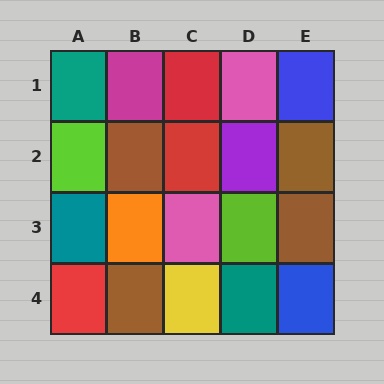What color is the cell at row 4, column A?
Red.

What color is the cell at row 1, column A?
Teal.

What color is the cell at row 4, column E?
Blue.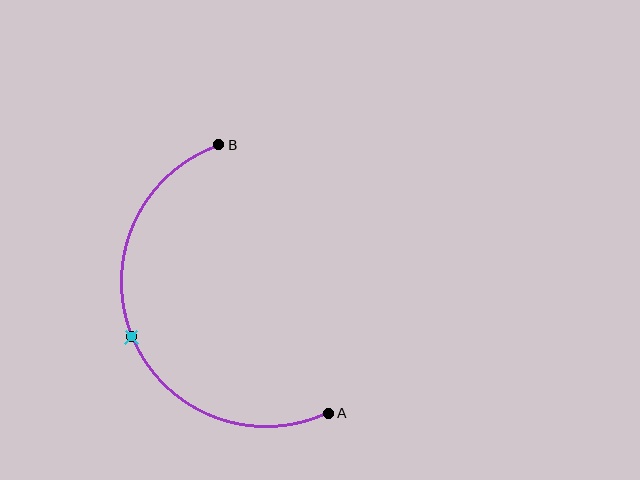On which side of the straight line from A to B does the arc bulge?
The arc bulges to the left of the straight line connecting A and B.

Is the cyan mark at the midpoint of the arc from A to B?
Yes. The cyan mark lies on the arc at equal arc-length from both A and B — it is the arc midpoint.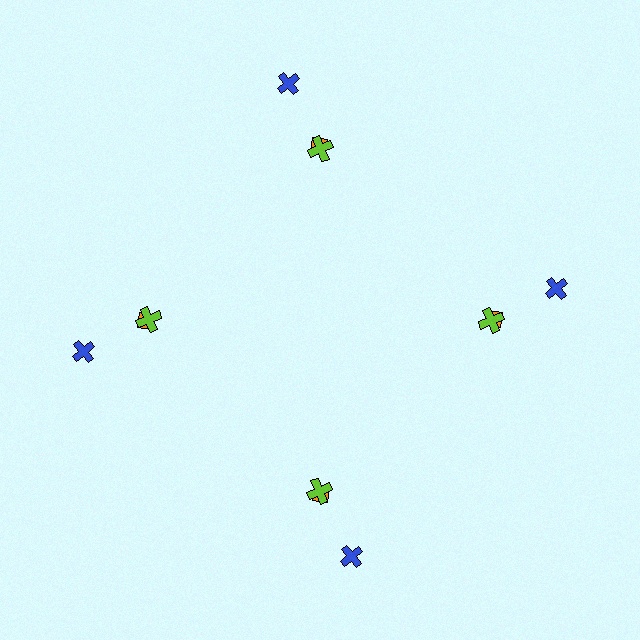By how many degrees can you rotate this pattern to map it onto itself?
The pattern maps onto itself every 90 degrees of rotation.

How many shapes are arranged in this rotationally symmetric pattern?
There are 12 shapes, arranged in 4 groups of 3.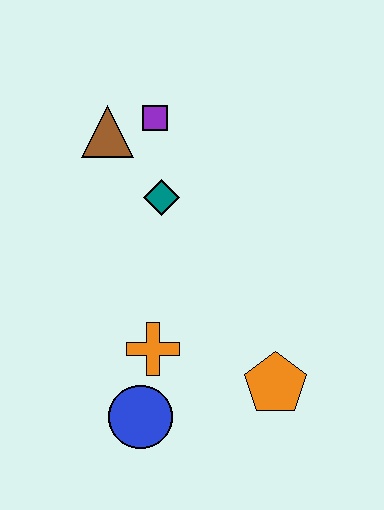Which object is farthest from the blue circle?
The purple square is farthest from the blue circle.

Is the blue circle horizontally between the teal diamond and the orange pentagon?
No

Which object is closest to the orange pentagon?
The orange cross is closest to the orange pentagon.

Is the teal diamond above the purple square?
No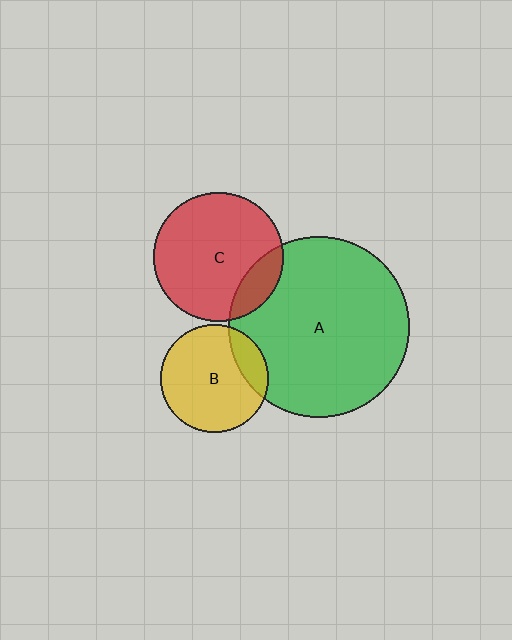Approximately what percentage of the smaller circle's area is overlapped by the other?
Approximately 15%.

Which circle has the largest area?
Circle A (green).